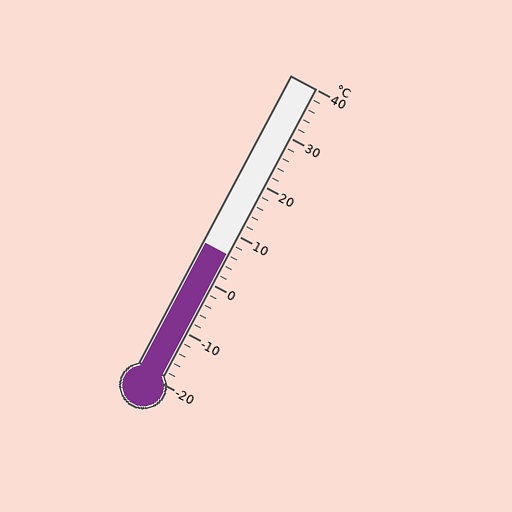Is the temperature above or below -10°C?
The temperature is above -10°C.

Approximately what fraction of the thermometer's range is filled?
The thermometer is filled to approximately 45% of its range.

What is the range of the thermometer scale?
The thermometer scale ranges from -20°C to 40°C.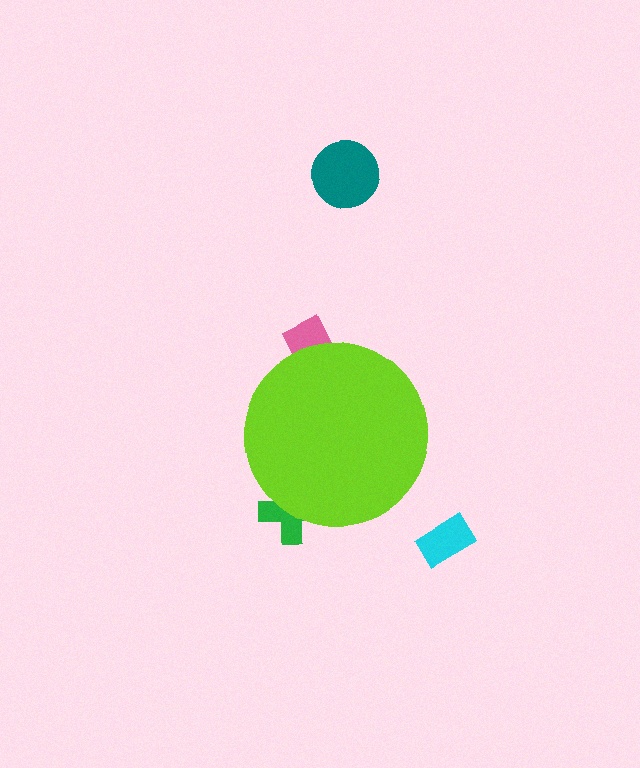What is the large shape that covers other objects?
A lime circle.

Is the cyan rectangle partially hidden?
No, the cyan rectangle is fully visible.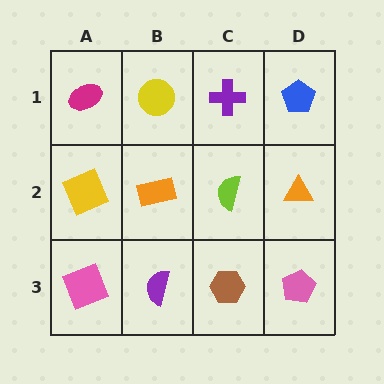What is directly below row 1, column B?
An orange rectangle.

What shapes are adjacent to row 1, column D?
An orange triangle (row 2, column D), a purple cross (row 1, column C).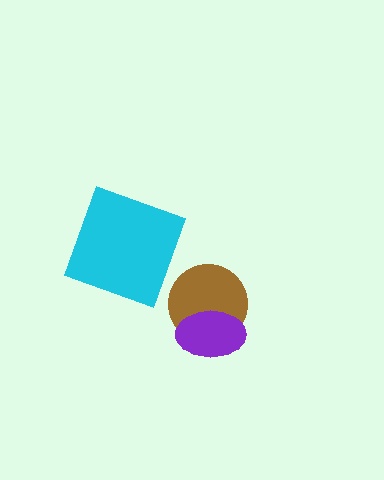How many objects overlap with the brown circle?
1 object overlaps with the brown circle.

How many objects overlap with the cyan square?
0 objects overlap with the cyan square.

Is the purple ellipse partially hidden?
No, no other shape covers it.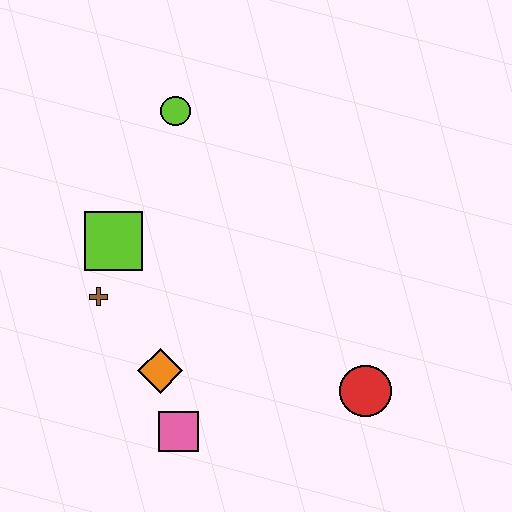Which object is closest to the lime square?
The brown cross is closest to the lime square.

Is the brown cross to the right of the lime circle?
No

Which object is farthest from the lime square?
The red circle is farthest from the lime square.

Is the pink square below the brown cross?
Yes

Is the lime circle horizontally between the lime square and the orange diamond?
No